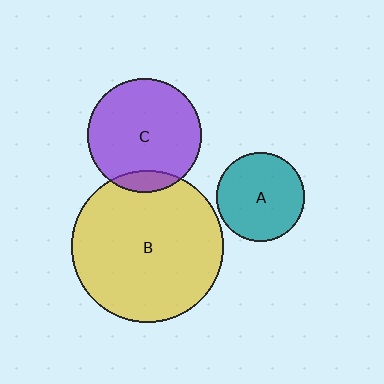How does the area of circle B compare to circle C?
Approximately 1.8 times.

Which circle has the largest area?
Circle B (yellow).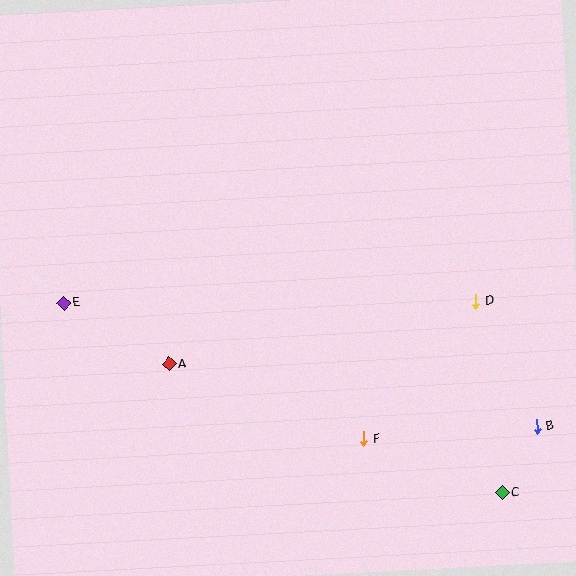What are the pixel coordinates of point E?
Point E is at (64, 303).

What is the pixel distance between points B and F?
The distance between B and F is 173 pixels.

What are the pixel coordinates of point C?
Point C is at (502, 493).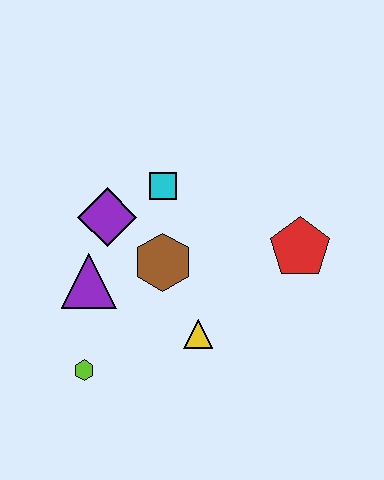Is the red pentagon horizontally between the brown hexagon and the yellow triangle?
No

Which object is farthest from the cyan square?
The lime hexagon is farthest from the cyan square.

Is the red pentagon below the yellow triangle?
No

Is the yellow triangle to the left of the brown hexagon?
No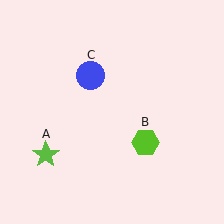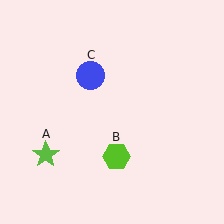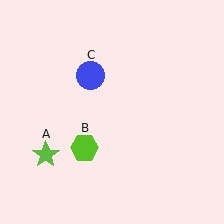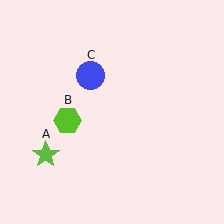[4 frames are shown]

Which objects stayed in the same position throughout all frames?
Lime star (object A) and blue circle (object C) remained stationary.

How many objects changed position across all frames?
1 object changed position: lime hexagon (object B).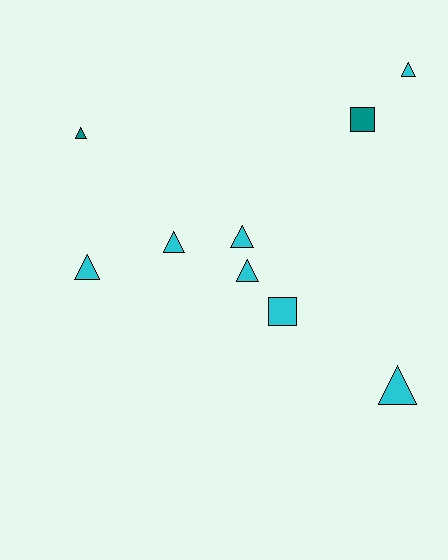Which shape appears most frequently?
Triangle, with 7 objects.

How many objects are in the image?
There are 9 objects.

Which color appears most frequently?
Cyan, with 7 objects.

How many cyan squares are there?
There is 1 cyan square.